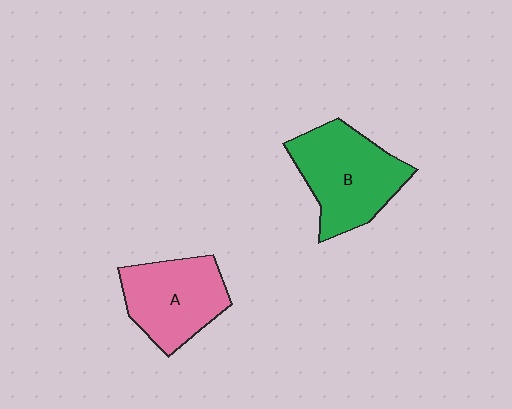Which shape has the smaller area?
Shape A (pink).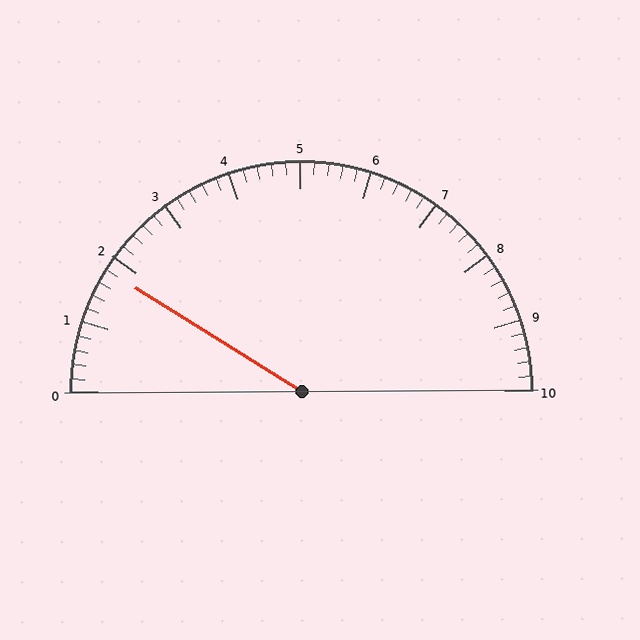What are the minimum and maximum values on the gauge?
The gauge ranges from 0 to 10.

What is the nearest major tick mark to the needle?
The nearest major tick mark is 2.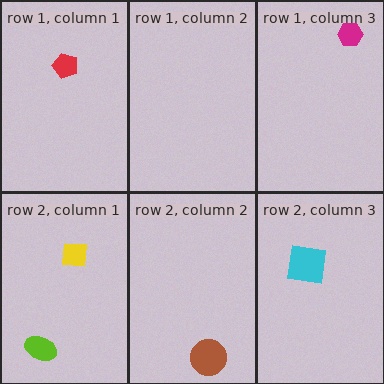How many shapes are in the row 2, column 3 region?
1.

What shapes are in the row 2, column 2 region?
The brown circle.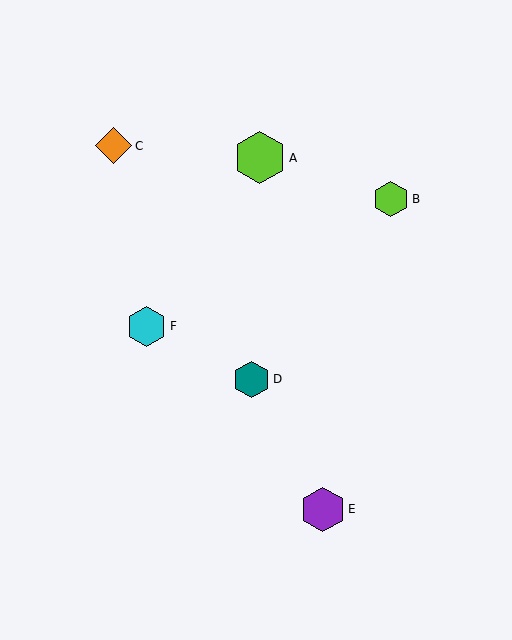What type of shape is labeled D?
Shape D is a teal hexagon.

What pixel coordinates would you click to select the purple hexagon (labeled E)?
Click at (323, 509) to select the purple hexagon E.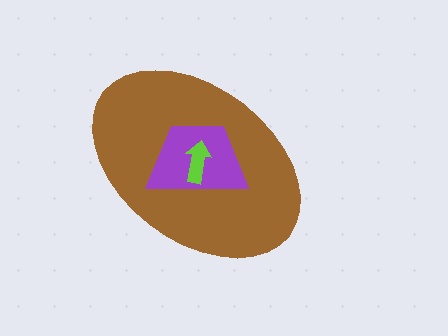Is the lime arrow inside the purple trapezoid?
Yes.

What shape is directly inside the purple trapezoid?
The lime arrow.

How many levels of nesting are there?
3.